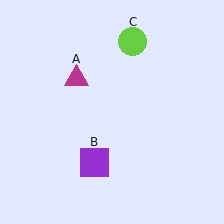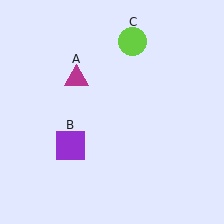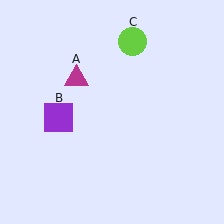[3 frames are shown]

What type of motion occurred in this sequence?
The purple square (object B) rotated clockwise around the center of the scene.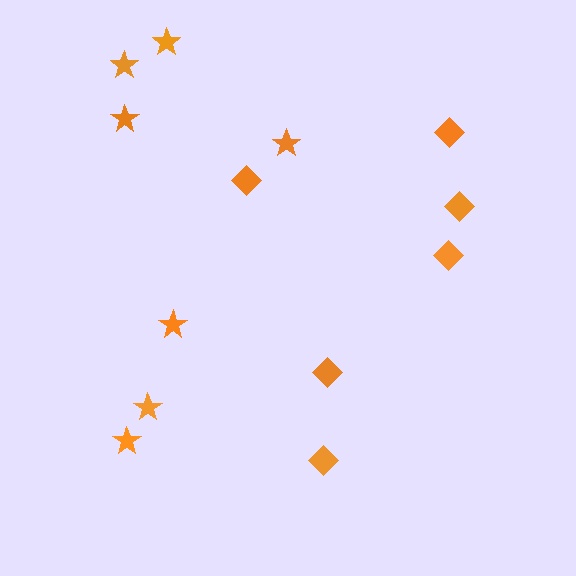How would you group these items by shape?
There are 2 groups: one group of diamonds (6) and one group of stars (7).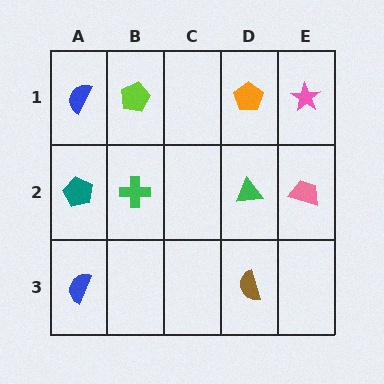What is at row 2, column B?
A green cross.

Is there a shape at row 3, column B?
No, that cell is empty.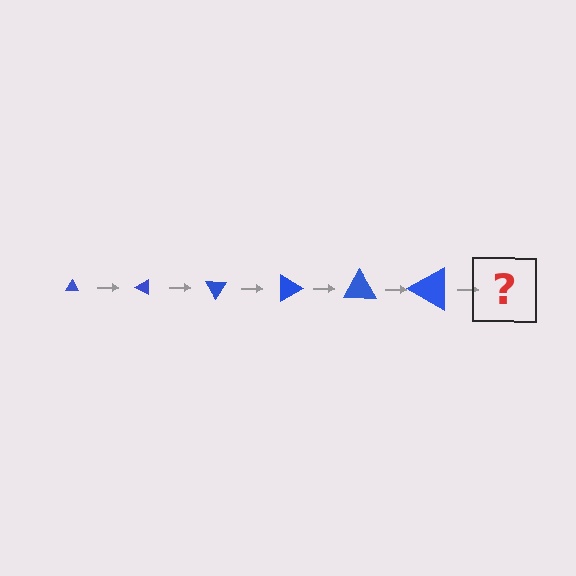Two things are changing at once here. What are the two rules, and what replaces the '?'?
The two rules are that the triangle grows larger each step and it rotates 30 degrees each step. The '?' should be a triangle, larger than the previous one and rotated 180 degrees from the start.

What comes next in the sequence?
The next element should be a triangle, larger than the previous one and rotated 180 degrees from the start.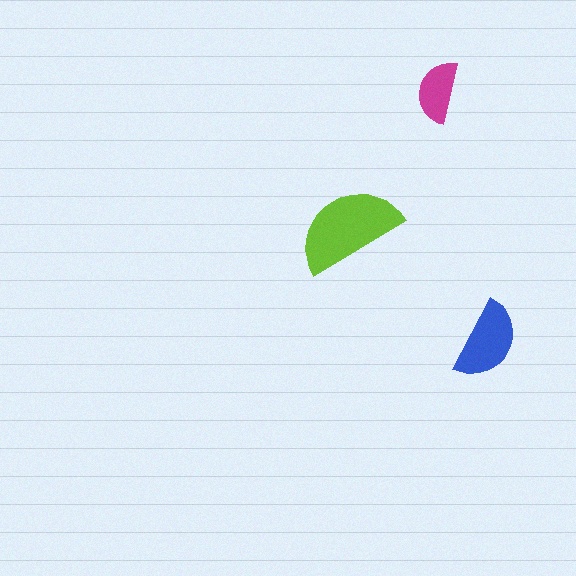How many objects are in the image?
There are 3 objects in the image.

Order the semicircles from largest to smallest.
the lime one, the blue one, the magenta one.